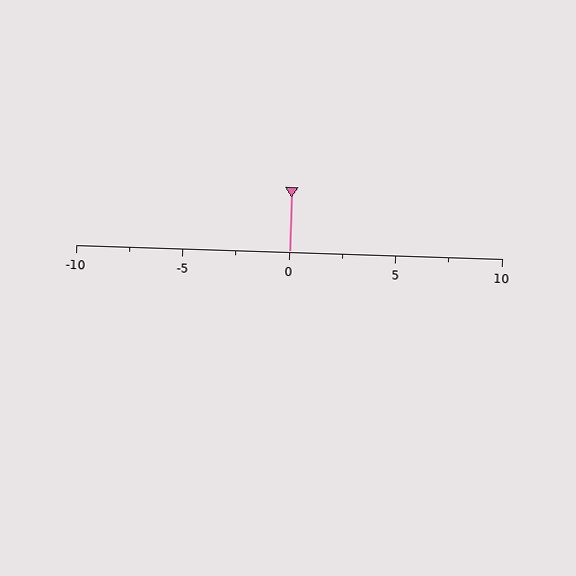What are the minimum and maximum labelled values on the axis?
The axis runs from -10 to 10.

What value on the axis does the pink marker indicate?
The marker indicates approximately 0.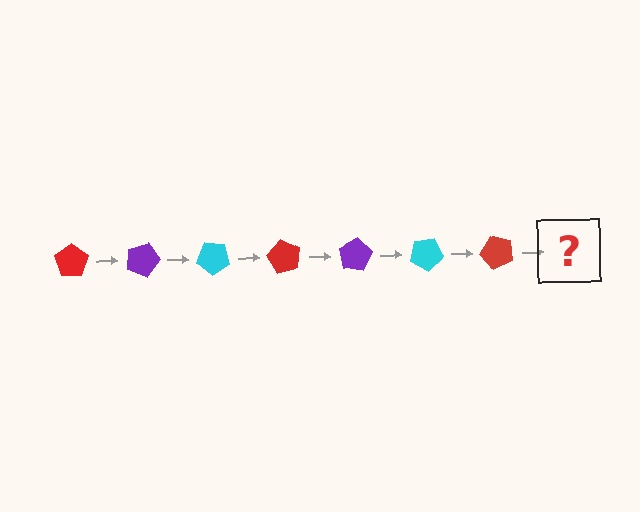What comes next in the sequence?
The next element should be a purple pentagon, rotated 140 degrees from the start.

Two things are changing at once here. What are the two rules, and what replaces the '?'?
The two rules are that it rotates 20 degrees each step and the color cycles through red, purple, and cyan. The '?' should be a purple pentagon, rotated 140 degrees from the start.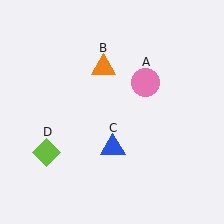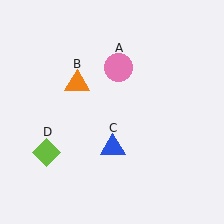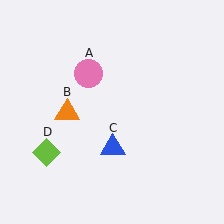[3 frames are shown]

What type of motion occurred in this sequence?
The pink circle (object A), orange triangle (object B) rotated counterclockwise around the center of the scene.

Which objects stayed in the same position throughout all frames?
Blue triangle (object C) and lime diamond (object D) remained stationary.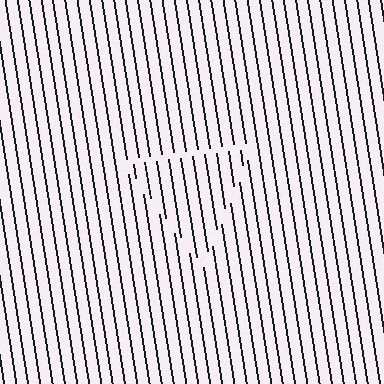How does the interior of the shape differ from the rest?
The interior of the shape contains the same grating, shifted by half a period — the contour is defined by the phase discontinuity where line-ends from the inner and outer gratings abut.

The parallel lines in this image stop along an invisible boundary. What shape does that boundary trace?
An illusory triangle. The interior of the shape contains the same grating, shifted by half a period — the contour is defined by the phase discontinuity where line-ends from the inner and outer gratings abut.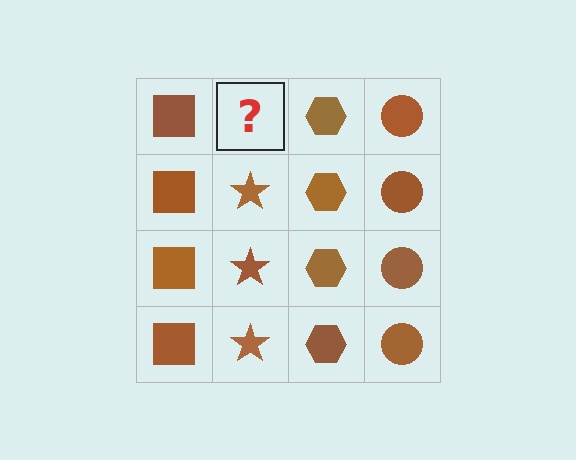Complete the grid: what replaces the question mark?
The question mark should be replaced with a brown star.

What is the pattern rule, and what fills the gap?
The rule is that each column has a consistent shape. The gap should be filled with a brown star.